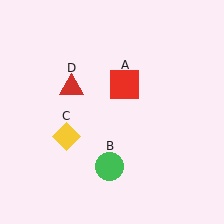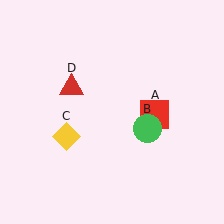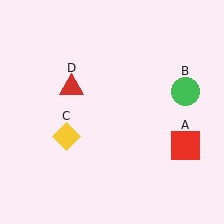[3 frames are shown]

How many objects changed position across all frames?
2 objects changed position: red square (object A), green circle (object B).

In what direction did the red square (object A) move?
The red square (object A) moved down and to the right.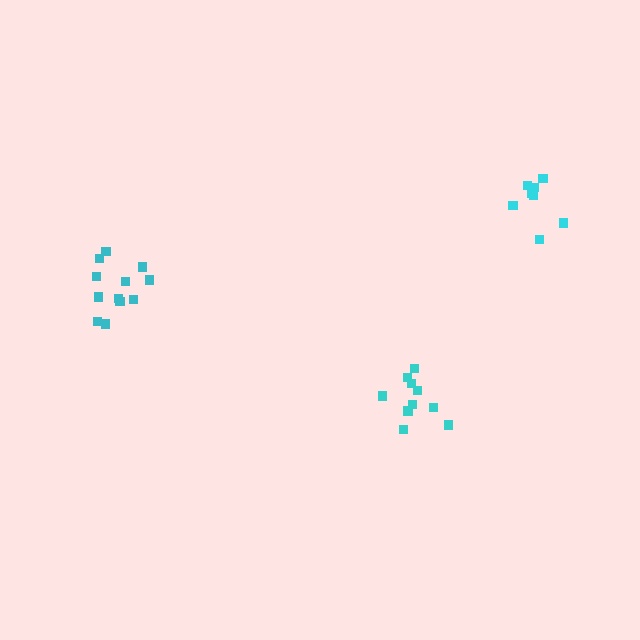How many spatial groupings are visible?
There are 3 spatial groupings.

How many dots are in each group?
Group 1: 12 dots, Group 2: 10 dots, Group 3: 8 dots (30 total).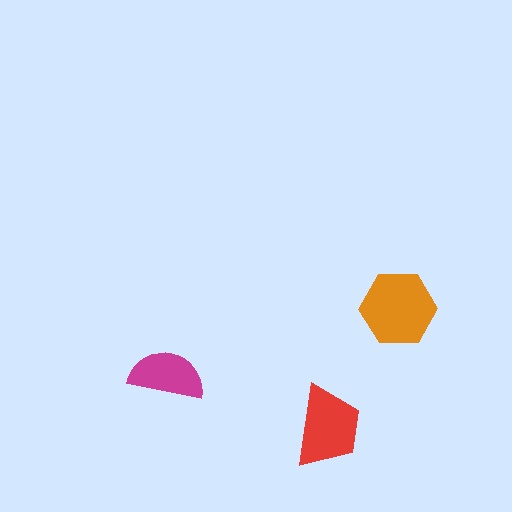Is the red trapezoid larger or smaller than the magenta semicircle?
Larger.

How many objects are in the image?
There are 3 objects in the image.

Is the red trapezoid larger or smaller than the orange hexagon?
Smaller.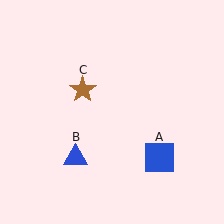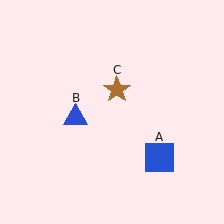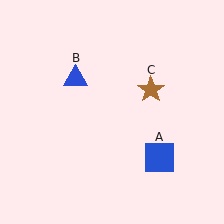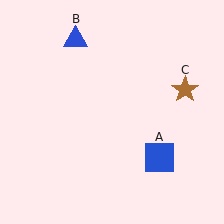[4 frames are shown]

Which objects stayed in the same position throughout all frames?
Blue square (object A) remained stationary.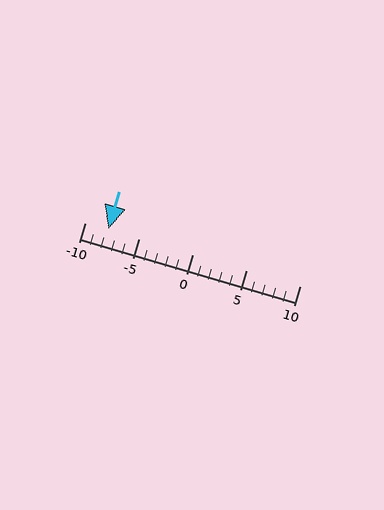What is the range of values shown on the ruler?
The ruler shows values from -10 to 10.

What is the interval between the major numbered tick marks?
The major tick marks are spaced 5 units apart.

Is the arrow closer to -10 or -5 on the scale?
The arrow is closer to -10.